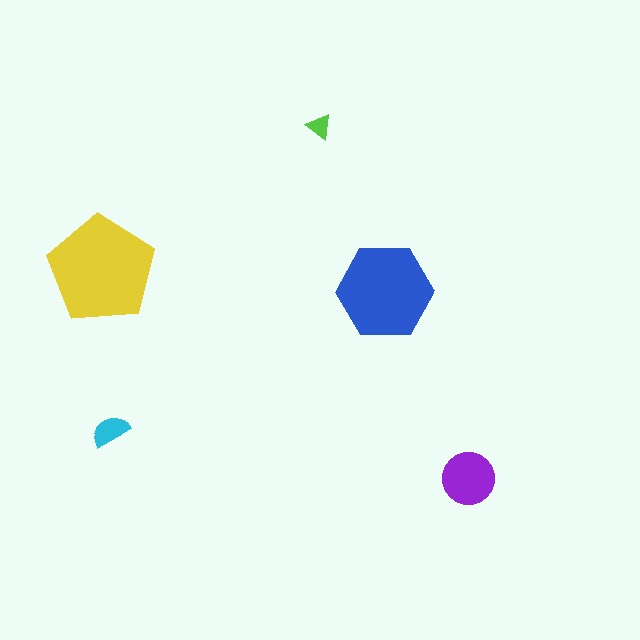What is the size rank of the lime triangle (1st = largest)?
5th.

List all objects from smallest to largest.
The lime triangle, the cyan semicircle, the purple circle, the blue hexagon, the yellow pentagon.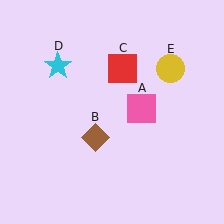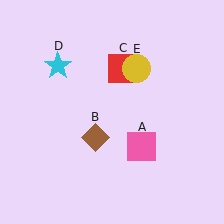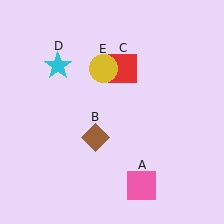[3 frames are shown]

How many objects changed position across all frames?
2 objects changed position: pink square (object A), yellow circle (object E).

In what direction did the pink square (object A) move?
The pink square (object A) moved down.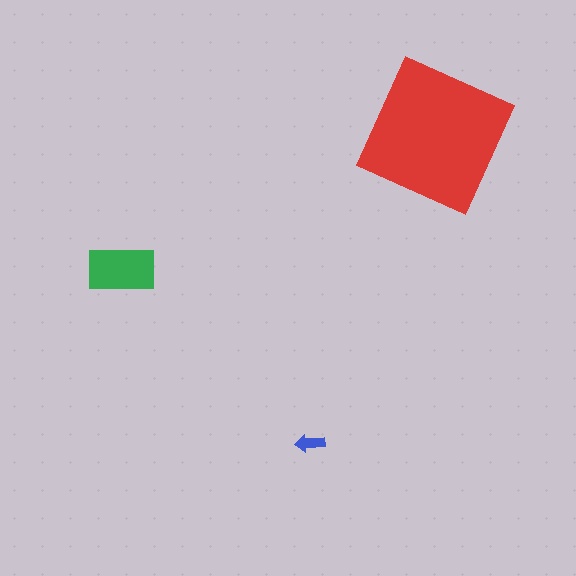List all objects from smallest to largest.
The blue arrow, the green rectangle, the red square.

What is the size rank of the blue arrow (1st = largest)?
3rd.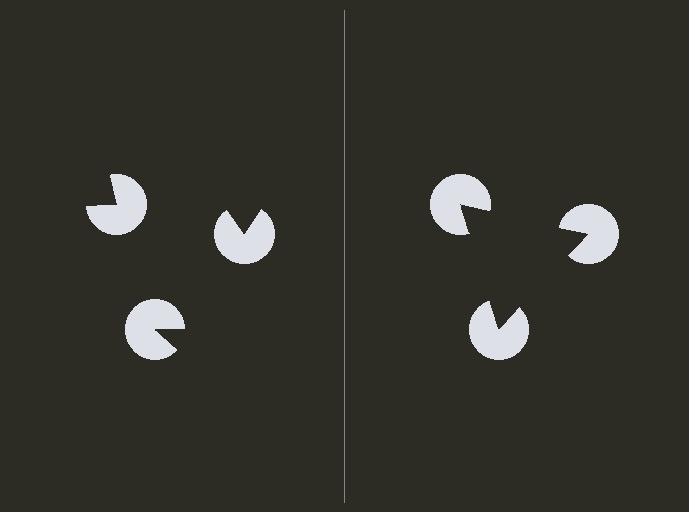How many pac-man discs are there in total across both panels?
6 — 3 on each side.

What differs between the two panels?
The pac-man discs are positioned identically on both sides; only the wedge orientations differ. On the right they align to a triangle; on the left they are misaligned.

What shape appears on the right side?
An illusory triangle.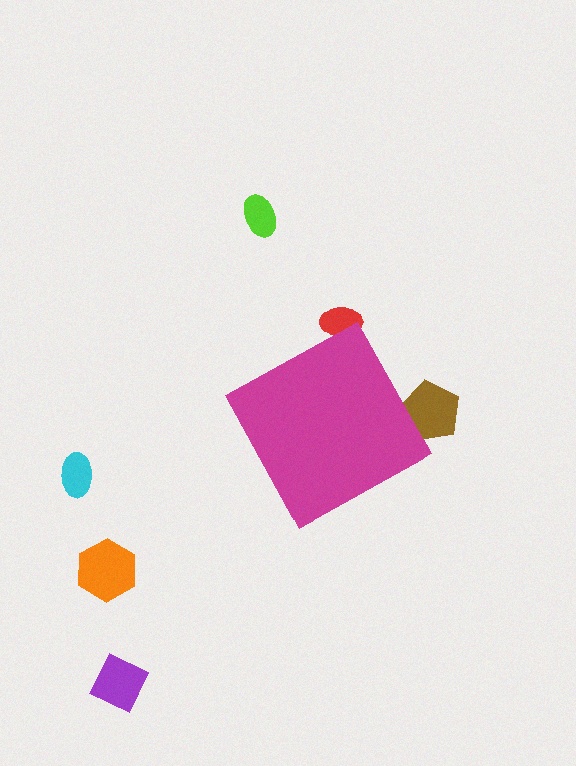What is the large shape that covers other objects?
A magenta diamond.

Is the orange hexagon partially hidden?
No, the orange hexagon is fully visible.